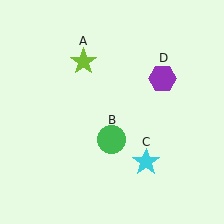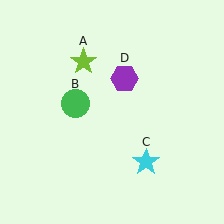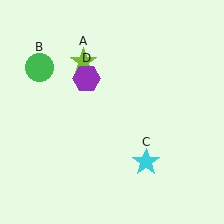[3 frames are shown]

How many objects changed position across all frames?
2 objects changed position: green circle (object B), purple hexagon (object D).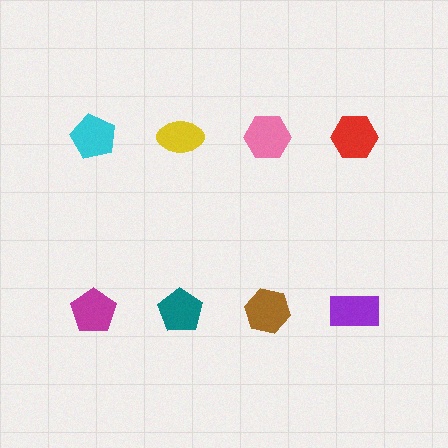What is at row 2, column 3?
A brown hexagon.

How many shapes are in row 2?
4 shapes.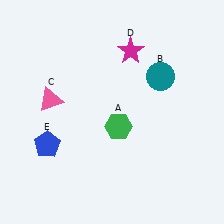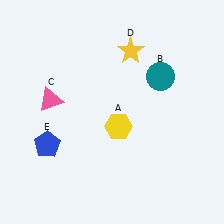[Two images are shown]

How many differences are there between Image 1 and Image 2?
There are 2 differences between the two images.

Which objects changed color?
A changed from green to yellow. D changed from magenta to yellow.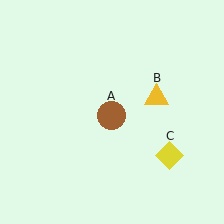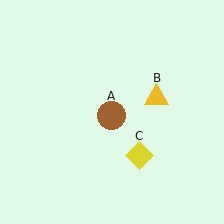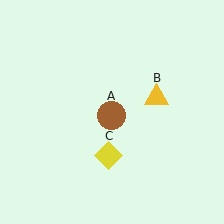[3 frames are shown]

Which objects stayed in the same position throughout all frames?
Brown circle (object A) and yellow triangle (object B) remained stationary.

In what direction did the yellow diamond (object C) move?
The yellow diamond (object C) moved left.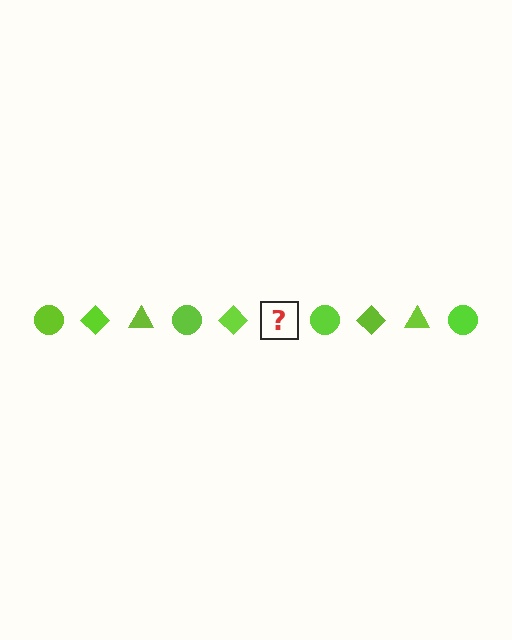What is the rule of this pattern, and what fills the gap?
The rule is that the pattern cycles through circle, diamond, triangle shapes in lime. The gap should be filled with a lime triangle.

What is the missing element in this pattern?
The missing element is a lime triangle.